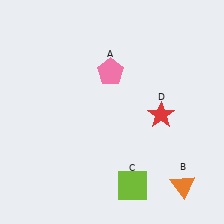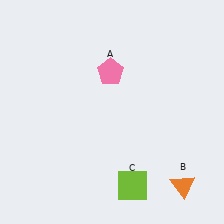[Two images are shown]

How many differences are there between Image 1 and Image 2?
There is 1 difference between the two images.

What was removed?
The red star (D) was removed in Image 2.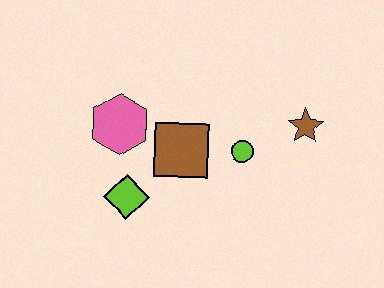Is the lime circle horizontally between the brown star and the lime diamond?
Yes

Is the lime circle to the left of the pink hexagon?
No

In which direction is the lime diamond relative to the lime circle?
The lime diamond is to the left of the lime circle.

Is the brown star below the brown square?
No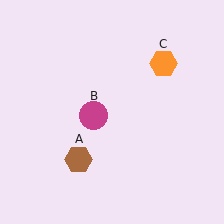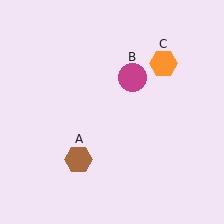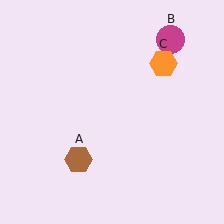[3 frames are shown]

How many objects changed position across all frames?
1 object changed position: magenta circle (object B).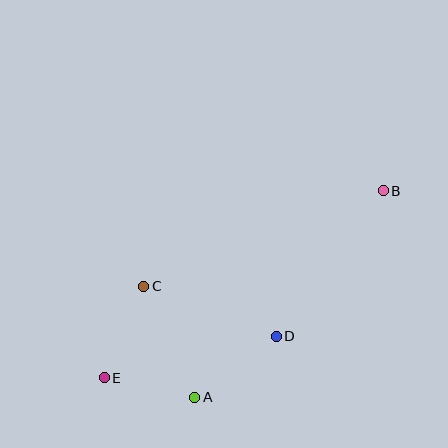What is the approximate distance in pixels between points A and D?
The distance between A and D is approximately 102 pixels.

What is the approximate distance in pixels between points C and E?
The distance between C and E is approximately 99 pixels.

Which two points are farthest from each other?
Points B and E are farthest from each other.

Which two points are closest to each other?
Points A and E are closest to each other.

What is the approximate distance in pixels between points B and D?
The distance between B and D is approximately 180 pixels.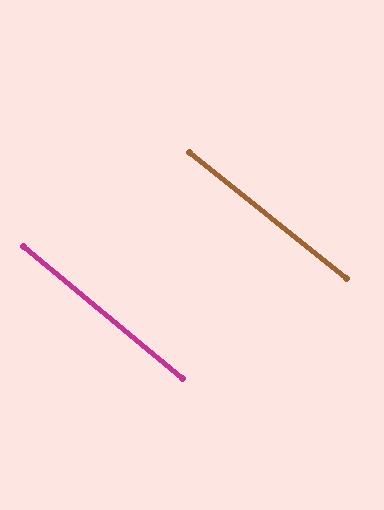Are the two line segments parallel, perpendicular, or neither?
Parallel — their directions differ by only 1.0°.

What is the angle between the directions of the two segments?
Approximately 1 degree.